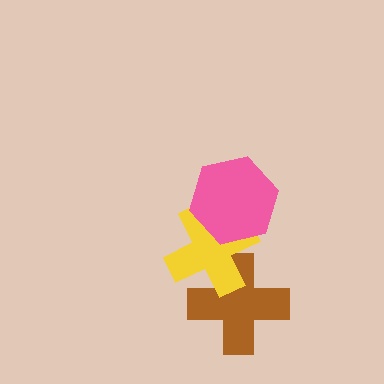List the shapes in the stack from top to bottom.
From top to bottom: the pink hexagon, the yellow cross, the brown cross.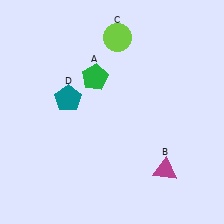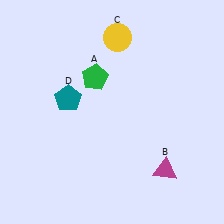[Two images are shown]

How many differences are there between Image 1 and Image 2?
There is 1 difference between the two images.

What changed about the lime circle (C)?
In Image 1, C is lime. In Image 2, it changed to yellow.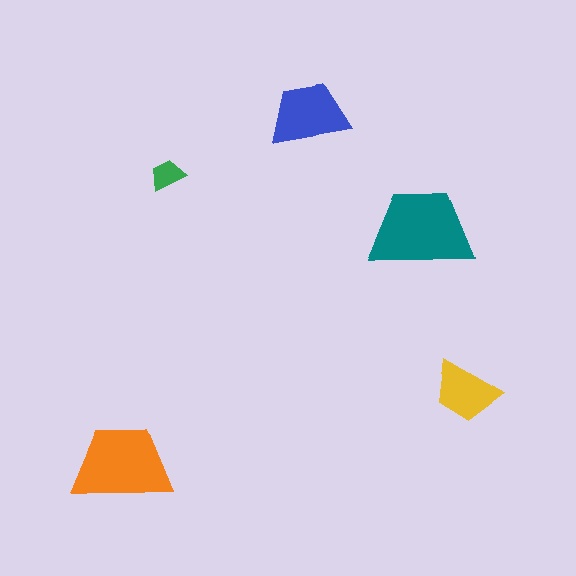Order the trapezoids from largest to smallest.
the teal one, the orange one, the blue one, the yellow one, the green one.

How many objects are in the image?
There are 5 objects in the image.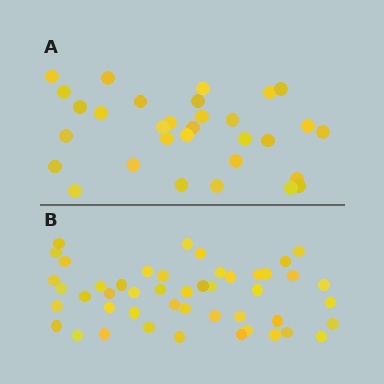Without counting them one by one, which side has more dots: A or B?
Region B (the bottom region) has more dots.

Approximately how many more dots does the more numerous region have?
Region B has approximately 15 more dots than region A.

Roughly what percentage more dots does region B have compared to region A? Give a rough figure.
About 50% more.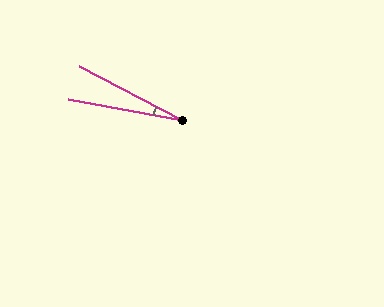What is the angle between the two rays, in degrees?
Approximately 17 degrees.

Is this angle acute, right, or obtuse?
It is acute.